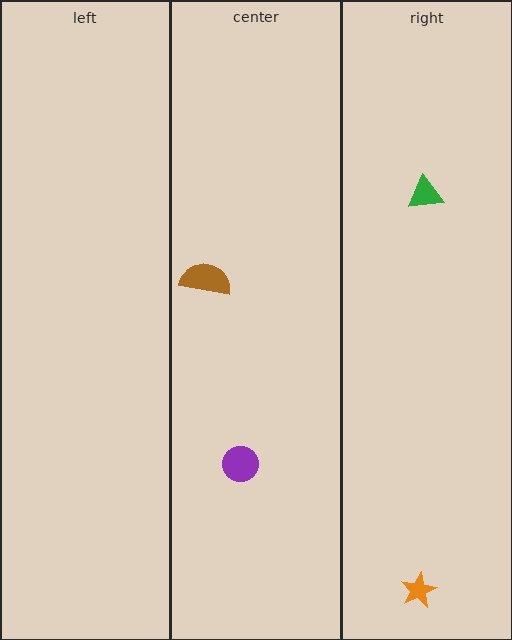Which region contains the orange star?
The right region.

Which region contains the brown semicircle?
The center region.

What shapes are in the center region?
The brown semicircle, the purple circle.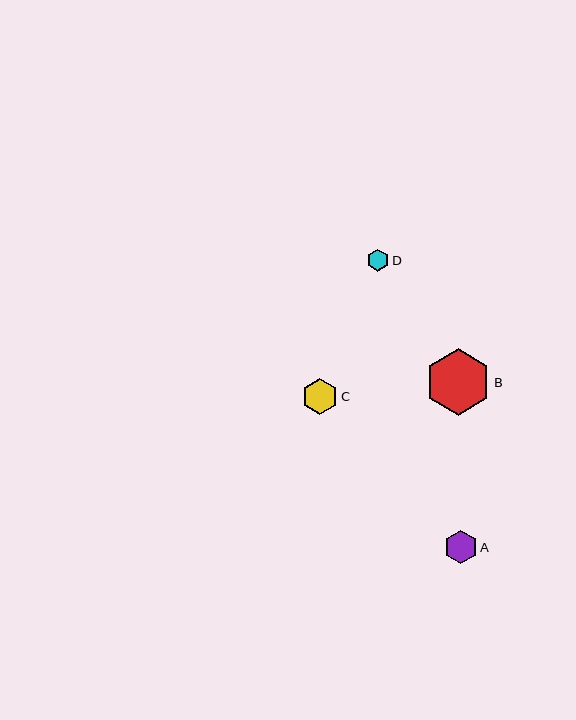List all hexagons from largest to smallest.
From largest to smallest: B, C, A, D.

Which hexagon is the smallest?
Hexagon D is the smallest with a size of approximately 22 pixels.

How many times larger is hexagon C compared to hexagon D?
Hexagon C is approximately 1.6 times the size of hexagon D.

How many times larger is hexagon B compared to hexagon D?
Hexagon B is approximately 3.1 times the size of hexagon D.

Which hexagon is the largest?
Hexagon B is the largest with a size of approximately 66 pixels.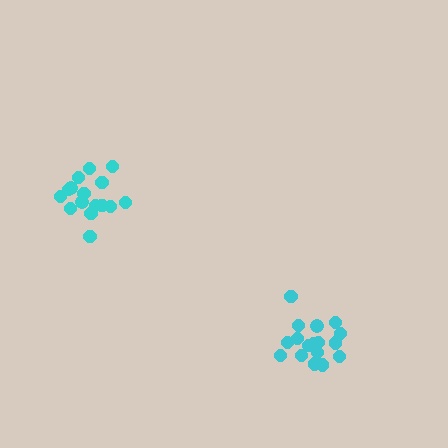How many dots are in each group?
Group 1: 17 dots, Group 2: 16 dots (33 total).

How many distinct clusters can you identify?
There are 2 distinct clusters.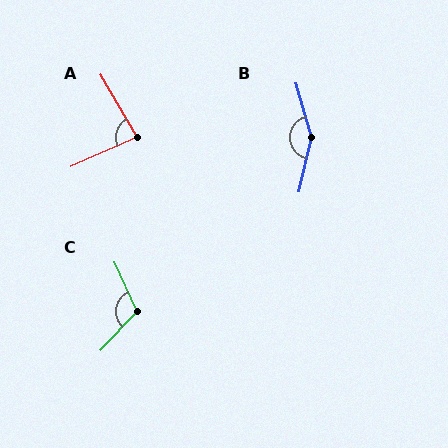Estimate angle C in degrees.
Approximately 112 degrees.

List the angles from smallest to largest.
A (84°), C (112°), B (151°).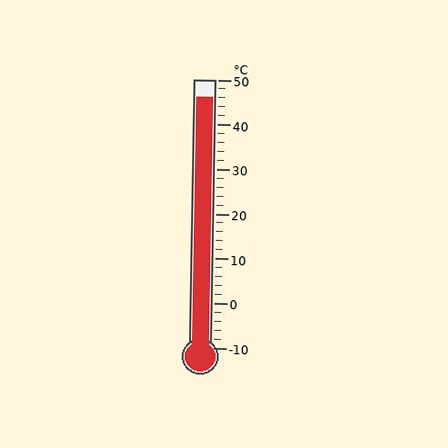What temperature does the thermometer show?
The thermometer shows approximately 46°C.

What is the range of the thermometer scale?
The thermometer scale ranges from -10°C to 50°C.